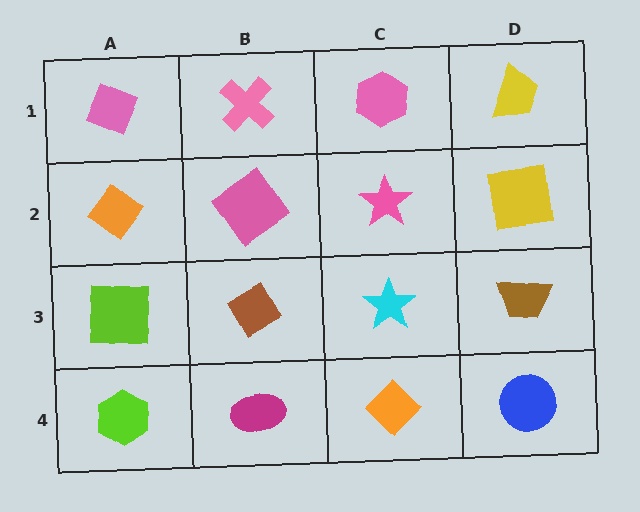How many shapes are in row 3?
4 shapes.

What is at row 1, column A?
A pink diamond.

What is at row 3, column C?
A cyan star.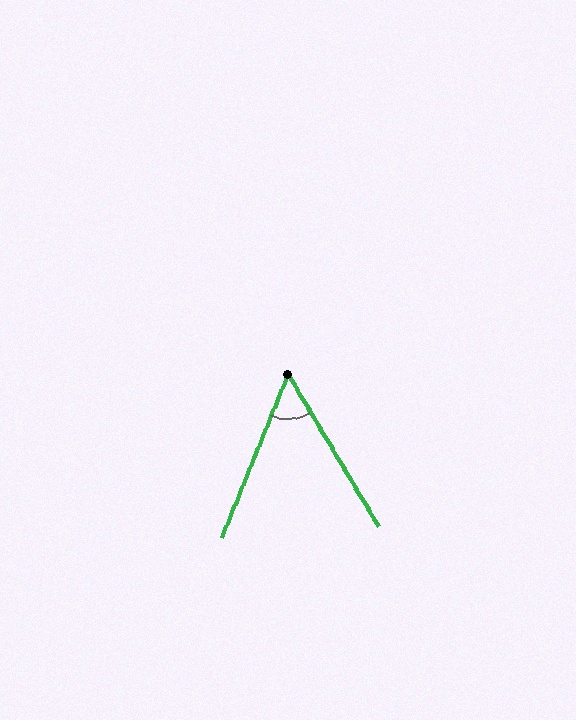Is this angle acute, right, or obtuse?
It is acute.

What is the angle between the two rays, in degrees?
Approximately 53 degrees.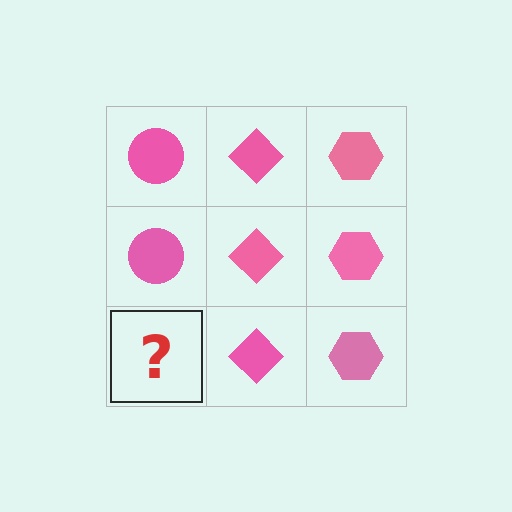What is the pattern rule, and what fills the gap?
The rule is that each column has a consistent shape. The gap should be filled with a pink circle.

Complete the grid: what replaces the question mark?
The question mark should be replaced with a pink circle.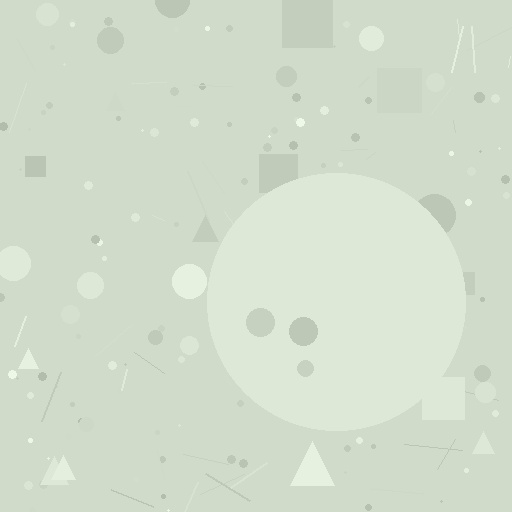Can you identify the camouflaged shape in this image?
The camouflaged shape is a circle.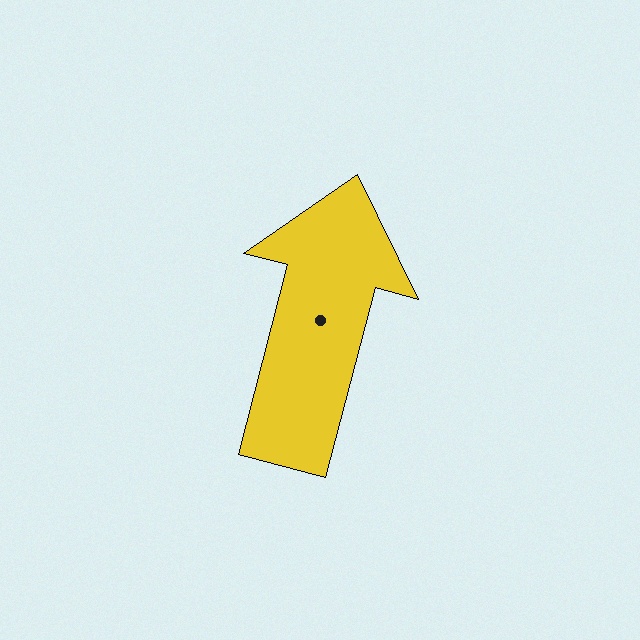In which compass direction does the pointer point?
North.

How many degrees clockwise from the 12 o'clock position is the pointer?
Approximately 15 degrees.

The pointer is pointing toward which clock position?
Roughly 12 o'clock.